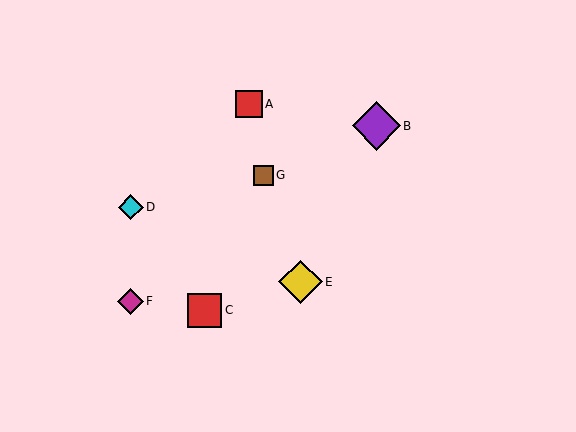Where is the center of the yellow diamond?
The center of the yellow diamond is at (300, 282).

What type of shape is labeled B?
Shape B is a purple diamond.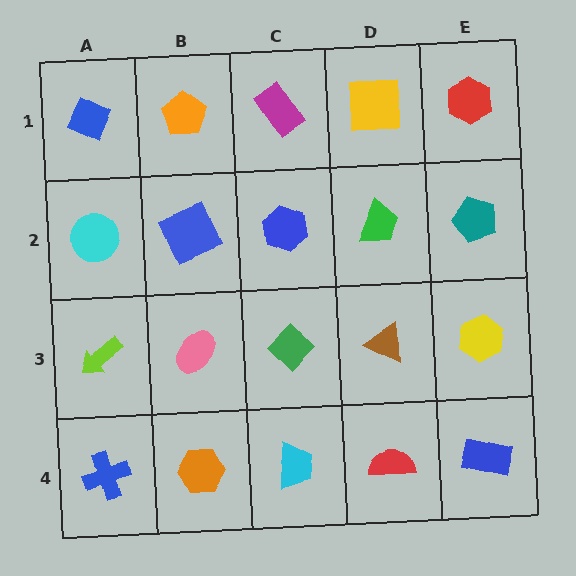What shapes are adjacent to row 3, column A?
A cyan circle (row 2, column A), a blue cross (row 4, column A), a pink ellipse (row 3, column B).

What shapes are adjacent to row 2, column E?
A red hexagon (row 1, column E), a yellow hexagon (row 3, column E), a green trapezoid (row 2, column D).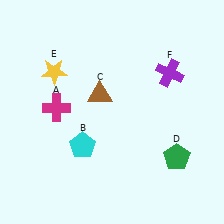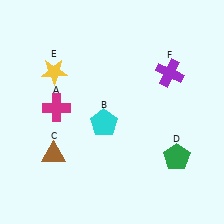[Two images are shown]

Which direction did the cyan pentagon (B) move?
The cyan pentagon (B) moved up.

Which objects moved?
The objects that moved are: the cyan pentagon (B), the brown triangle (C).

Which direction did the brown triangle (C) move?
The brown triangle (C) moved down.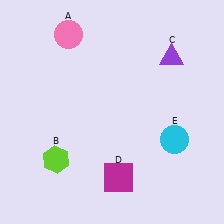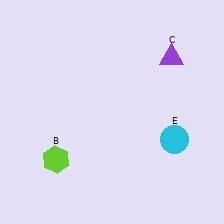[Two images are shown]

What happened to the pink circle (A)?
The pink circle (A) was removed in Image 2. It was in the top-left area of Image 1.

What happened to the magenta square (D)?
The magenta square (D) was removed in Image 2. It was in the bottom-right area of Image 1.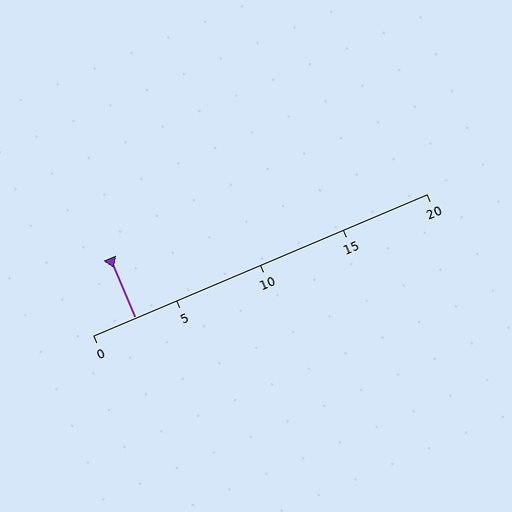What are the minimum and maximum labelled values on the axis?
The axis runs from 0 to 20.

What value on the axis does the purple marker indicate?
The marker indicates approximately 2.5.